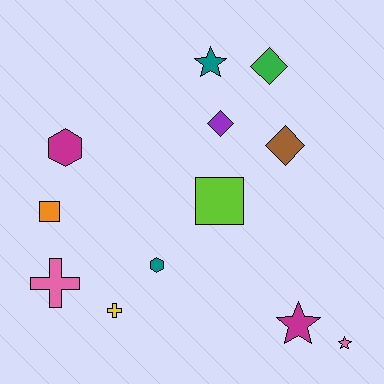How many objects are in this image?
There are 12 objects.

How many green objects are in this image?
There is 1 green object.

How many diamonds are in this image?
There are 3 diamonds.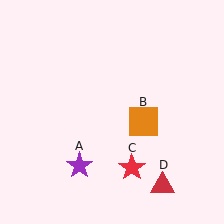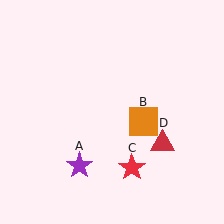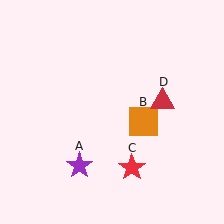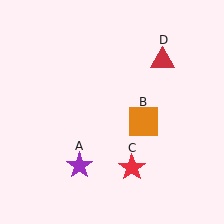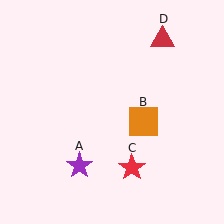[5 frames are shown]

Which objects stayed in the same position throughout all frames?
Purple star (object A) and orange square (object B) and red star (object C) remained stationary.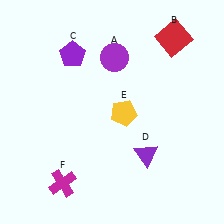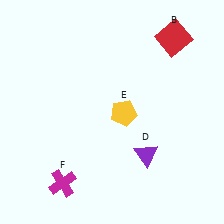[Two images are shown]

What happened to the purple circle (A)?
The purple circle (A) was removed in Image 2. It was in the top-right area of Image 1.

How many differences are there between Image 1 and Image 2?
There are 2 differences between the two images.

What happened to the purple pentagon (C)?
The purple pentagon (C) was removed in Image 2. It was in the top-left area of Image 1.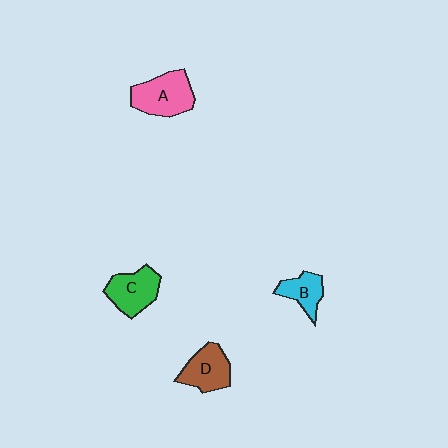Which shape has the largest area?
Shape A (pink).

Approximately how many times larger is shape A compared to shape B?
Approximately 1.7 times.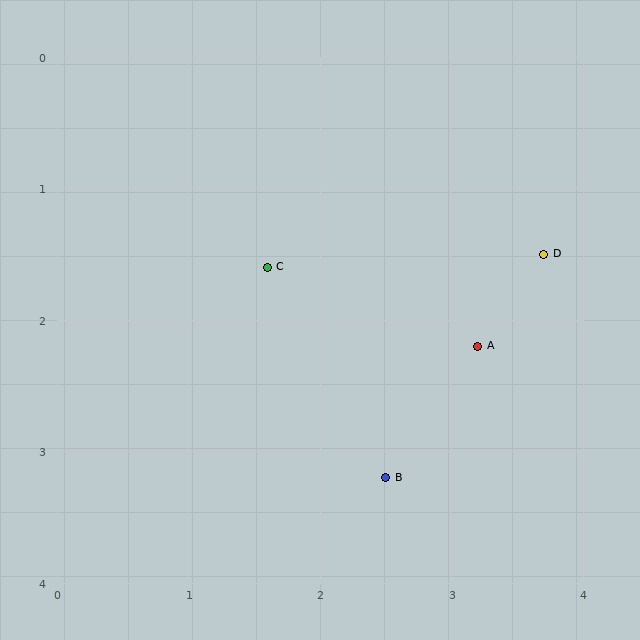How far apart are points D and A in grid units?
Points D and A are about 0.9 grid units apart.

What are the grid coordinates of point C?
Point C is at approximately (1.6, 1.6).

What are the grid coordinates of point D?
Point D is at approximately (3.7, 1.5).